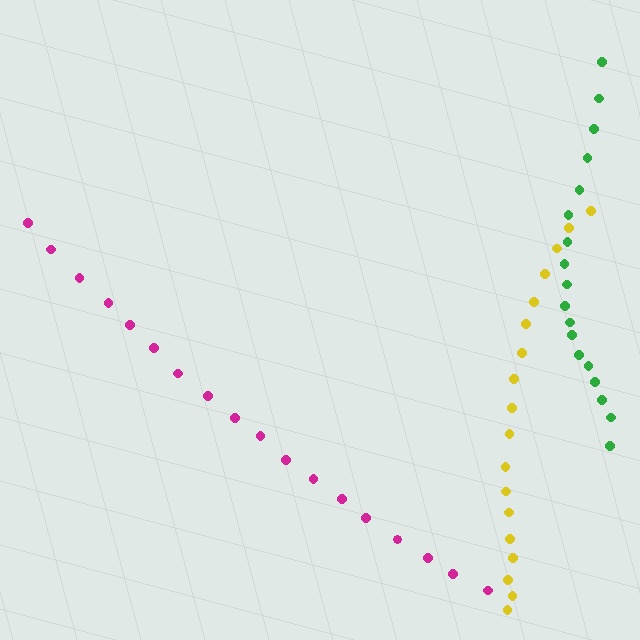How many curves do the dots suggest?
There are 3 distinct paths.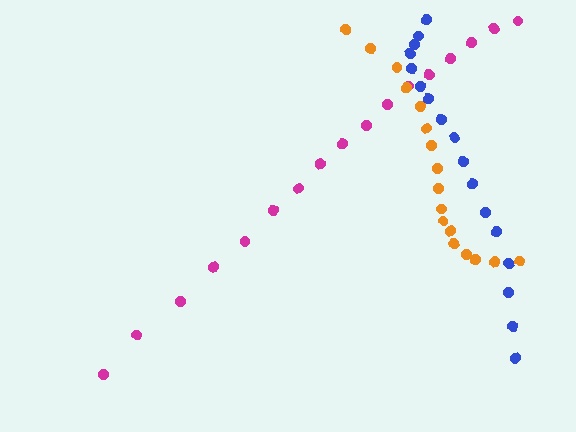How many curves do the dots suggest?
There are 3 distinct paths.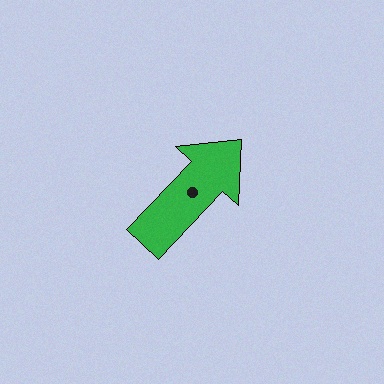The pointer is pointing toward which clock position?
Roughly 1 o'clock.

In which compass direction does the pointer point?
Northeast.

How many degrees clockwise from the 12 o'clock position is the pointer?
Approximately 43 degrees.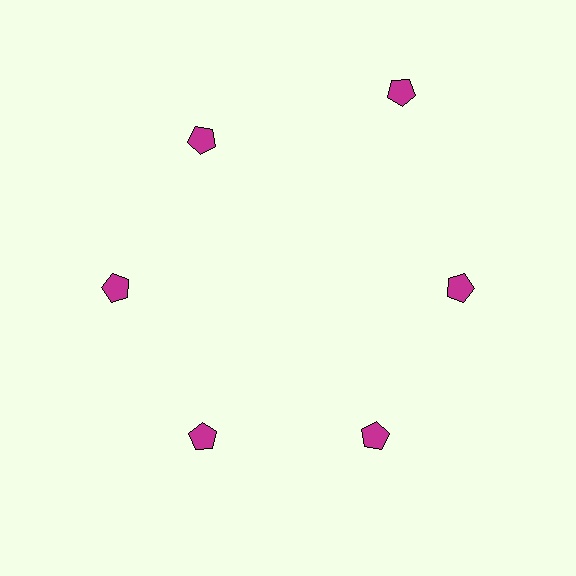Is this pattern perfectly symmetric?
No. The 6 magenta pentagons are arranged in a ring, but one element near the 1 o'clock position is pushed outward from the center, breaking the 6-fold rotational symmetry.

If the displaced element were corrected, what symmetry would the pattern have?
It would have 6-fold rotational symmetry — the pattern would map onto itself every 60 degrees.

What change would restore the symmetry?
The symmetry would be restored by moving it inward, back onto the ring so that all 6 pentagons sit at equal angles and equal distance from the center.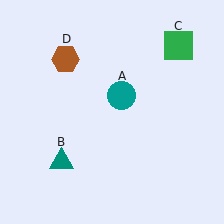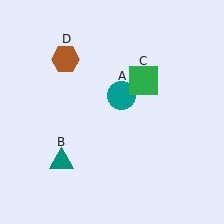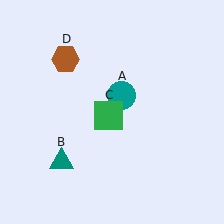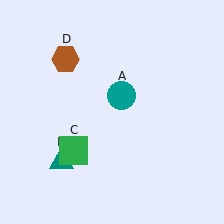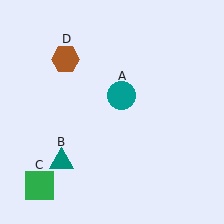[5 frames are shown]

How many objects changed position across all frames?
1 object changed position: green square (object C).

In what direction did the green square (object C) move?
The green square (object C) moved down and to the left.